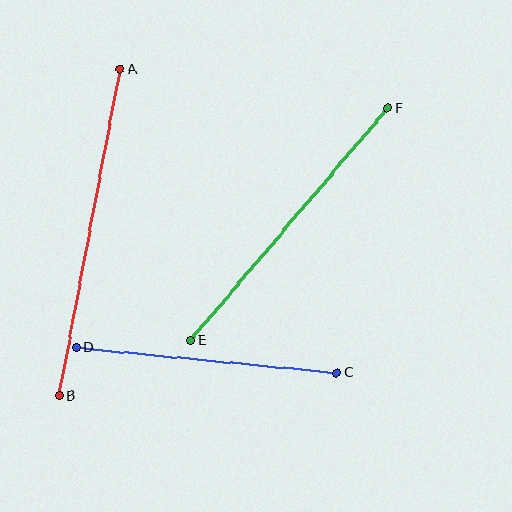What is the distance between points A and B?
The distance is approximately 332 pixels.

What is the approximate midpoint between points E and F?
The midpoint is at approximately (289, 224) pixels.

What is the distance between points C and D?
The distance is approximately 262 pixels.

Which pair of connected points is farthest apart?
Points A and B are farthest apart.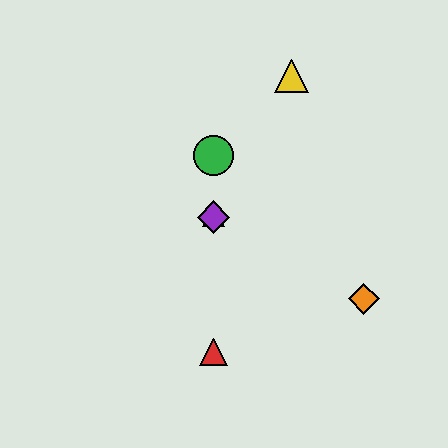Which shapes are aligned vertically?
The red triangle, the blue triangle, the green circle, the purple diamond are aligned vertically.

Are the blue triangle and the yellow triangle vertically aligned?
No, the blue triangle is at x≈213 and the yellow triangle is at x≈291.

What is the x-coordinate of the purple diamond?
The purple diamond is at x≈213.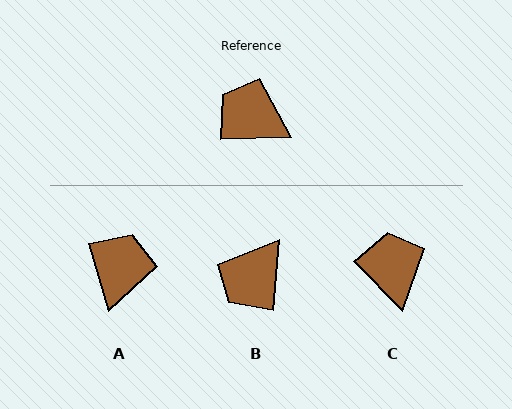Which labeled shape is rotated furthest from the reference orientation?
B, about 83 degrees away.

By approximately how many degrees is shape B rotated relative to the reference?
Approximately 83 degrees counter-clockwise.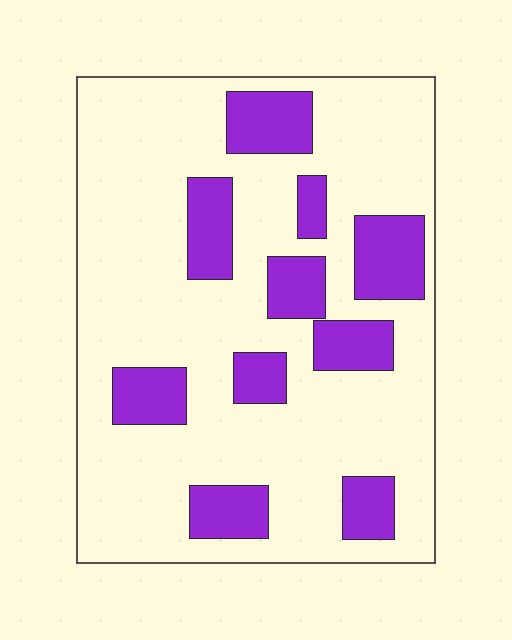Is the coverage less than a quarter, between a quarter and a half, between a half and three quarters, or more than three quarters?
Less than a quarter.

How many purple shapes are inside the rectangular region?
10.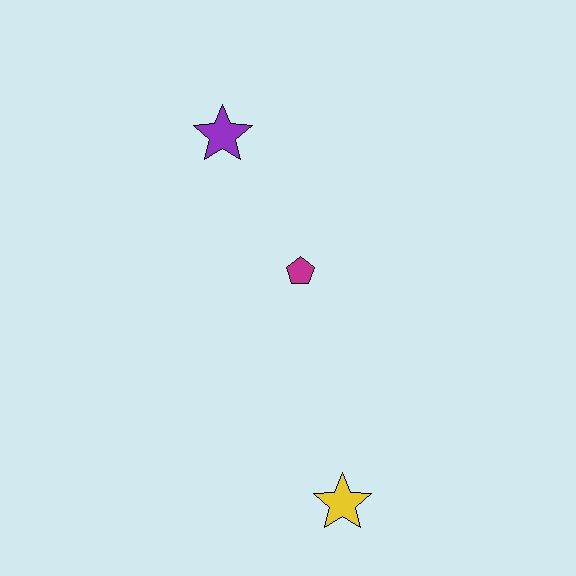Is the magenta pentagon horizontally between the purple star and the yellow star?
Yes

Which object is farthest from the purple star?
The yellow star is farthest from the purple star.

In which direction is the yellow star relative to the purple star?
The yellow star is below the purple star.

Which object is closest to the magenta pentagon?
The purple star is closest to the magenta pentagon.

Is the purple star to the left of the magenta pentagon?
Yes